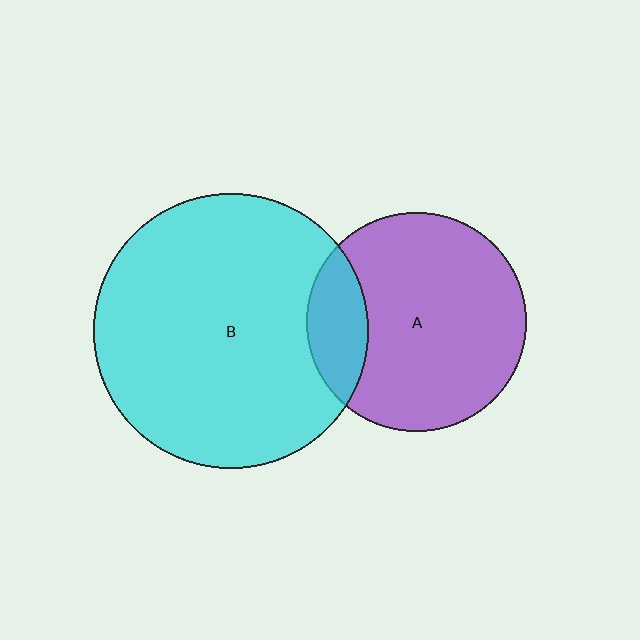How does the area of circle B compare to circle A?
Approximately 1.6 times.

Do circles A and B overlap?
Yes.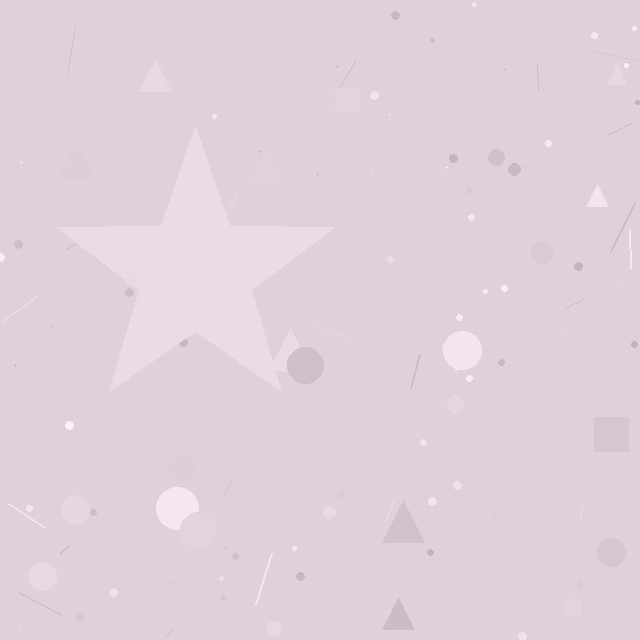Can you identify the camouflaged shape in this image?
The camouflaged shape is a star.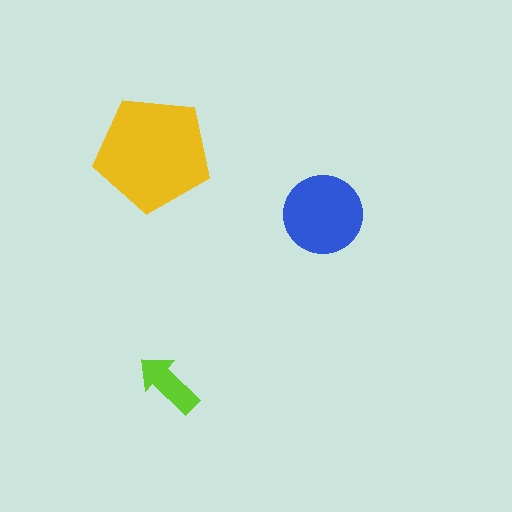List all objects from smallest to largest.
The lime arrow, the blue circle, the yellow pentagon.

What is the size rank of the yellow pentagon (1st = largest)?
1st.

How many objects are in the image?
There are 3 objects in the image.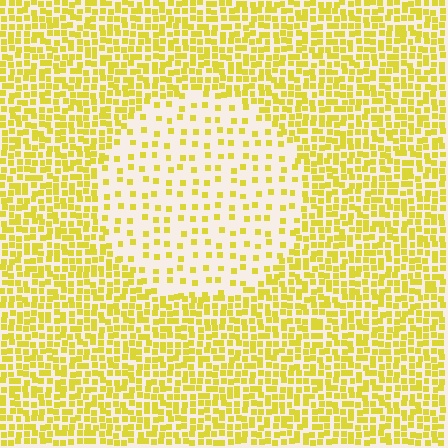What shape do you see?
I see a circle.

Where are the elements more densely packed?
The elements are more densely packed outside the circle boundary.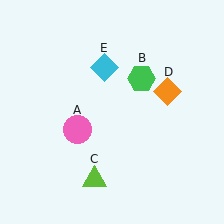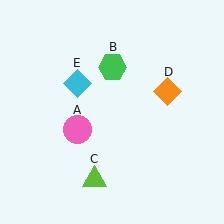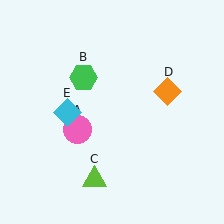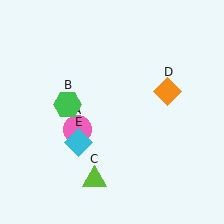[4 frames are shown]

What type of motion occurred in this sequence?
The green hexagon (object B), cyan diamond (object E) rotated counterclockwise around the center of the scene.